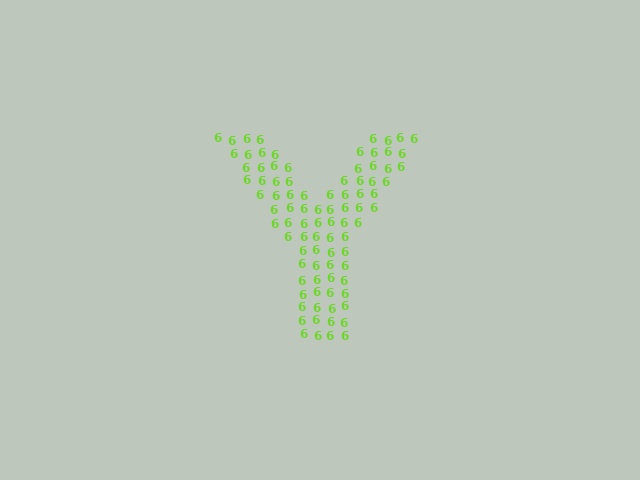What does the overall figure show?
The overall figure shows the letter Y.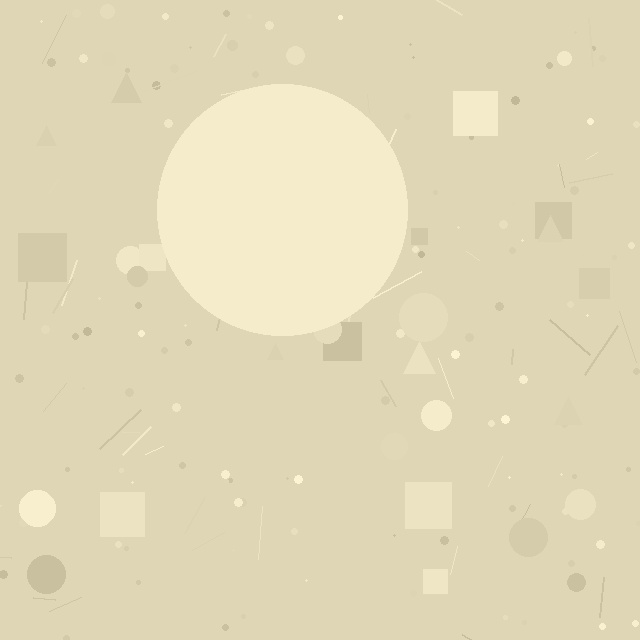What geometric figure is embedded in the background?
A circle is embedded in the background.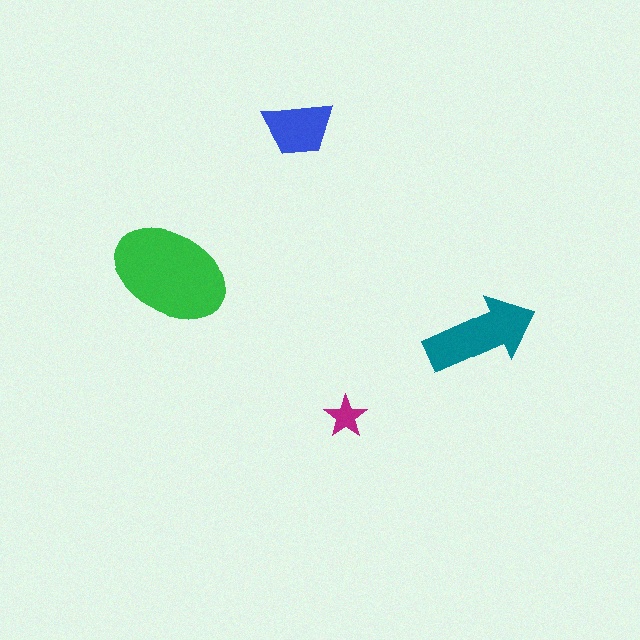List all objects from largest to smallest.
The green ellipse, the teal arrow, the blue trapezoid, the magenta star.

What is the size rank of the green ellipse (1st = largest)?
1st.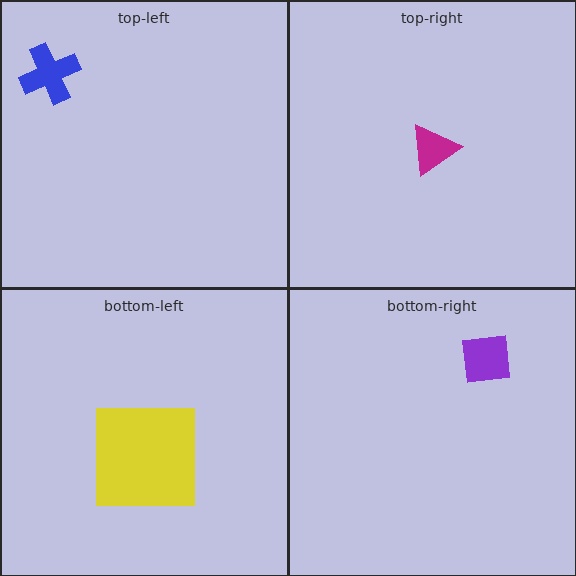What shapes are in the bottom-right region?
The purple square.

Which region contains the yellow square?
The bottom-left region.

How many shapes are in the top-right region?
1.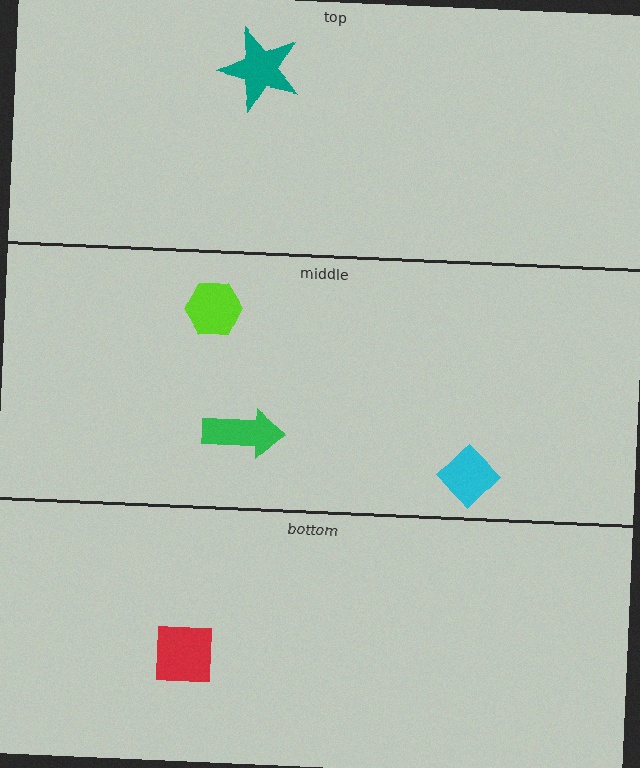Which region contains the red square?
The bottom region.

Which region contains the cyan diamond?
The middle region.